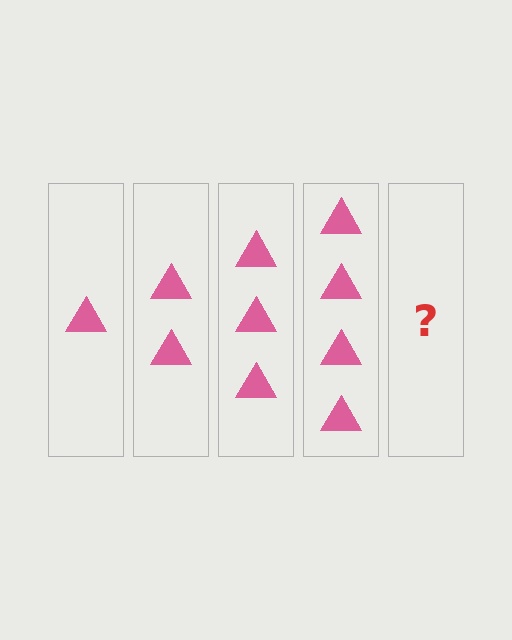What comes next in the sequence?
The next element should be 5 triangles.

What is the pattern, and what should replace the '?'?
The pattern is that each step adds one more triangle. The '?' should be 5 triangles.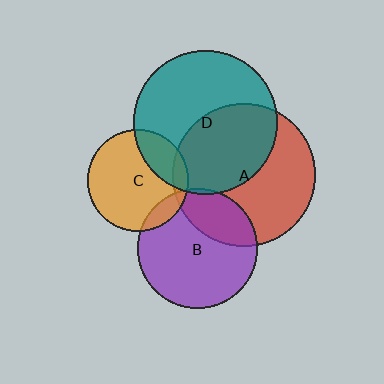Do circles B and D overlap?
Yes.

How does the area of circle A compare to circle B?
Approximately 1.4 times.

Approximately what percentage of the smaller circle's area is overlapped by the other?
Approximately 5%.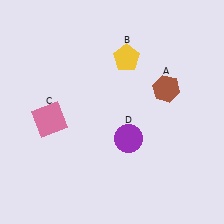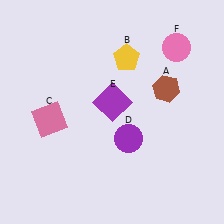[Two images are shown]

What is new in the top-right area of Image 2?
A purple square (E) was added in the top-right area of Image 2.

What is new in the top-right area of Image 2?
A pink circle (F) was added in the top-right area of Image 2.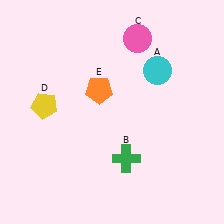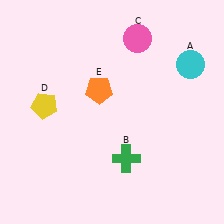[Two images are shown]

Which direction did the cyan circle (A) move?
The cyan circle (A) moved right.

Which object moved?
The cyan circle (A) moved right.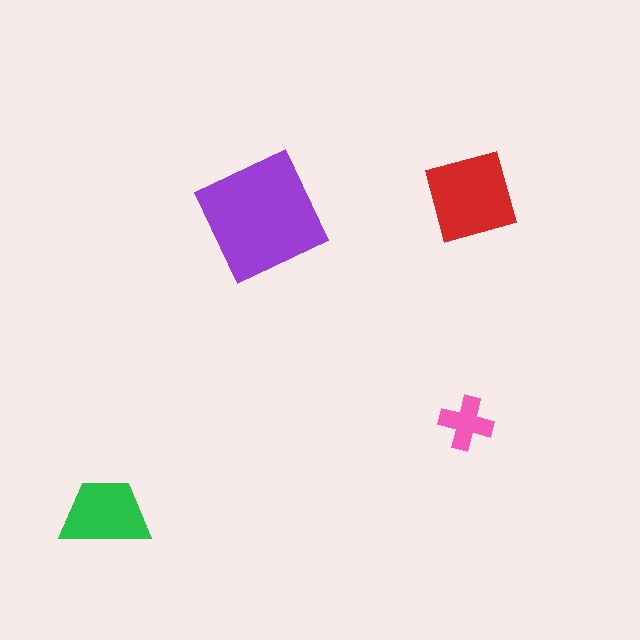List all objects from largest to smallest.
The purple square, the red diamond, the green trapezoid, the pink cross.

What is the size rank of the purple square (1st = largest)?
1st.